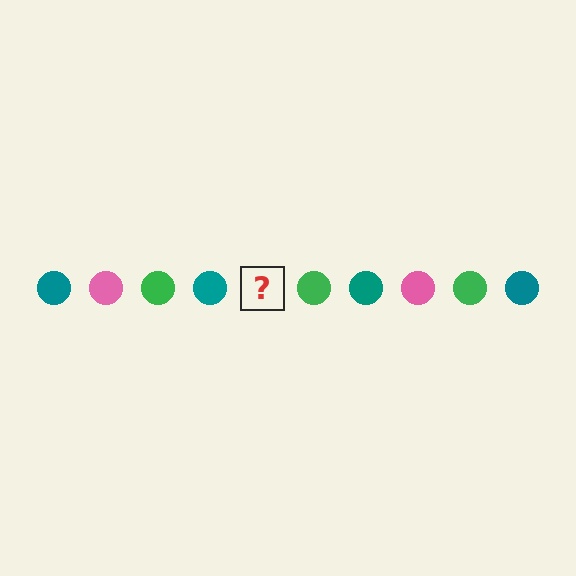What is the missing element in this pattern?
The missing element is a pink circle.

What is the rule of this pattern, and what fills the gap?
The rule is that the pattern cycles through teal, pink, green circles. The gap should be filled with a pink circle.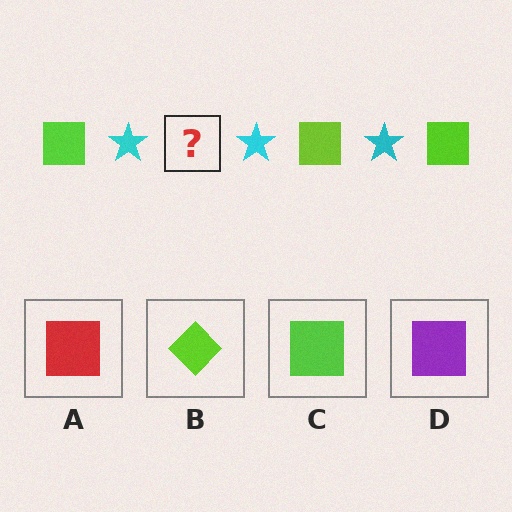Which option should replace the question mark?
Option C.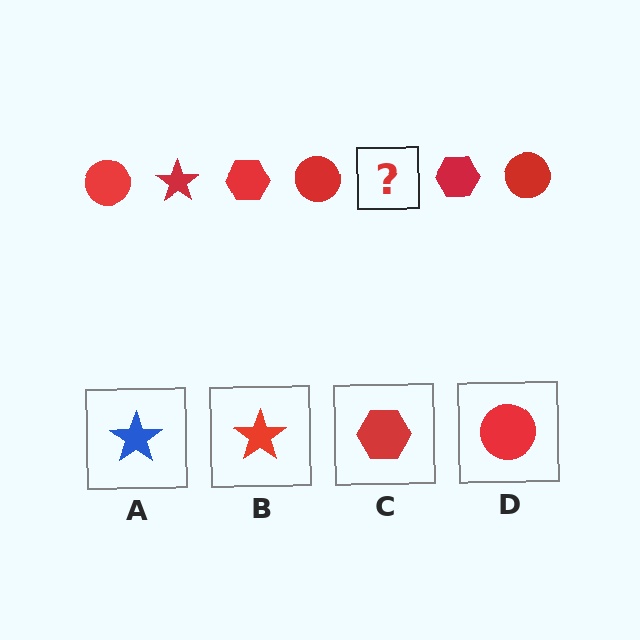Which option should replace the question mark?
Option B.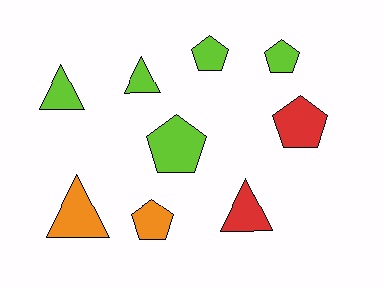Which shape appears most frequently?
Pentagon, with 5 objects.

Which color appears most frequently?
Lime, with 5 objects.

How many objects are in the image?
There are 9 objects.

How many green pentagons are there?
There are no green pentagons.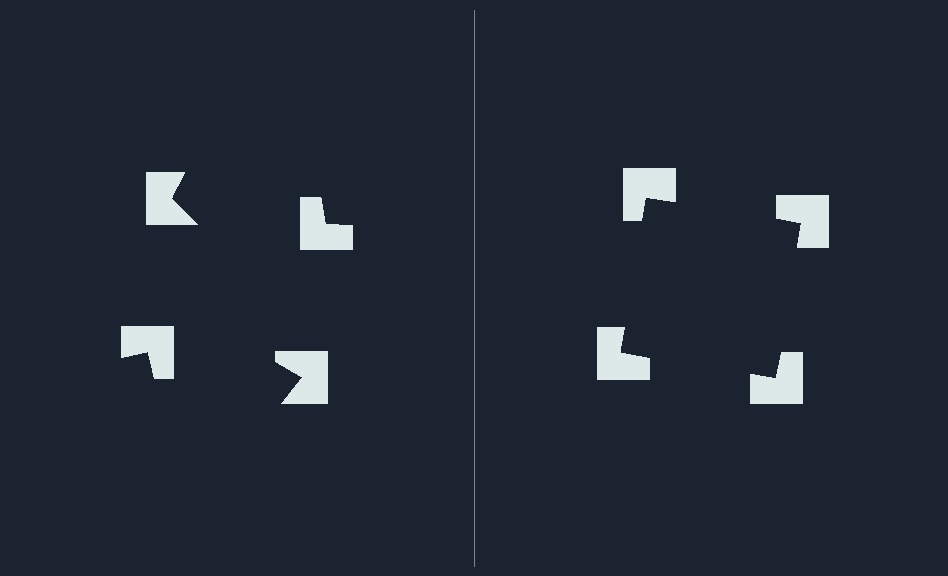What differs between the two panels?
The notched squares are positioned identically on both sides; only the wedge orientations differ. On the right they align to a square; on the left they are misaligned.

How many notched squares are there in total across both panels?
8 — 4 on each side.